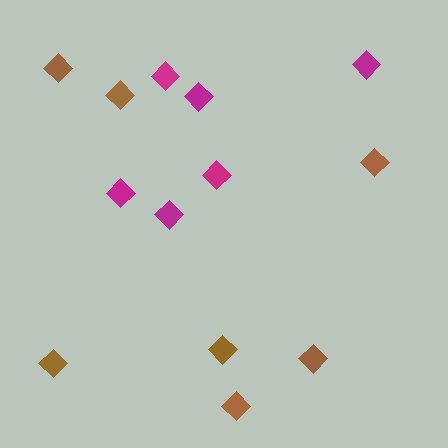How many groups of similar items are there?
There are 2 groups: one group of brown diamonds (7) and one group of magenta diamonds (6).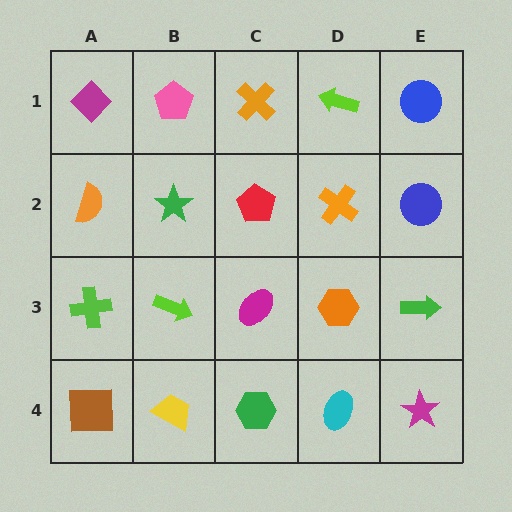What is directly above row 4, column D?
An orange hexagon.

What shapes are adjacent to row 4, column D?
An orange hexagon (row 3, column D), a green hexagon (row 4, column C), a magenta star (row 4, column E).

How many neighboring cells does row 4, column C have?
3.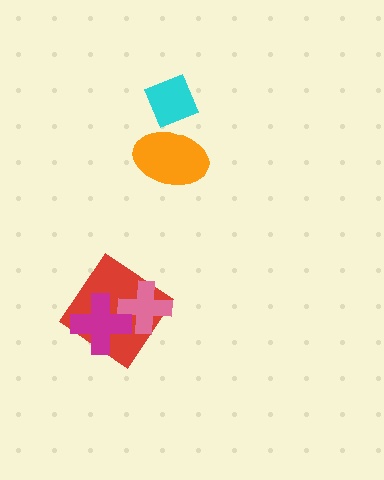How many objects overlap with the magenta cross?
2 objects overlap with the magenta cross.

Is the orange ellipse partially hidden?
Yes, it is partially covered by another shape.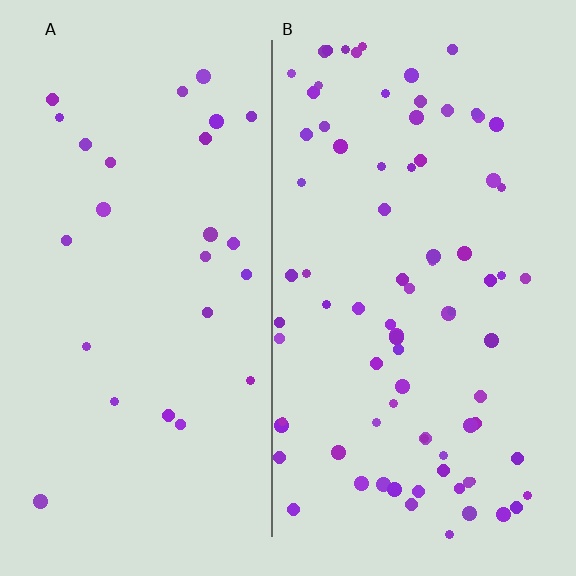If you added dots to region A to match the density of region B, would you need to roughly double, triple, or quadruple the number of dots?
Approximately triple.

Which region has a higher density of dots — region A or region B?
B (the right).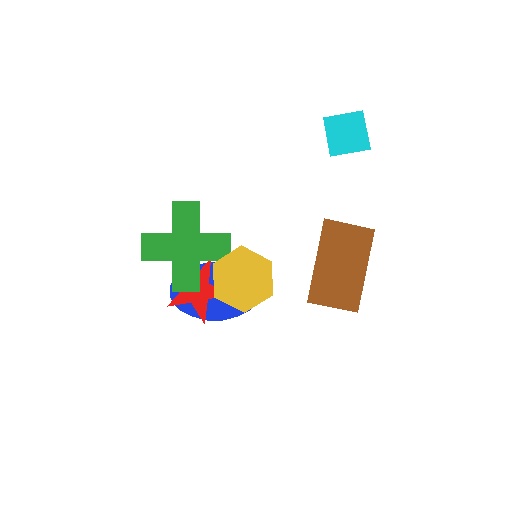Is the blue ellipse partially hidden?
Yes, it is partially covered by another shape.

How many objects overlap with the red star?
3 objects overlap with the red star.